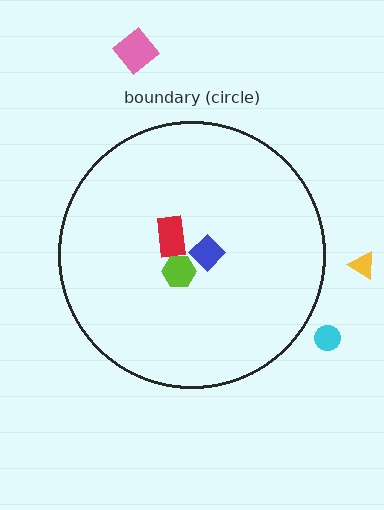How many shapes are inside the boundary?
3 inside, 3 outside.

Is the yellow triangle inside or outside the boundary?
Outside.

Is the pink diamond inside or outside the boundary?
Outside.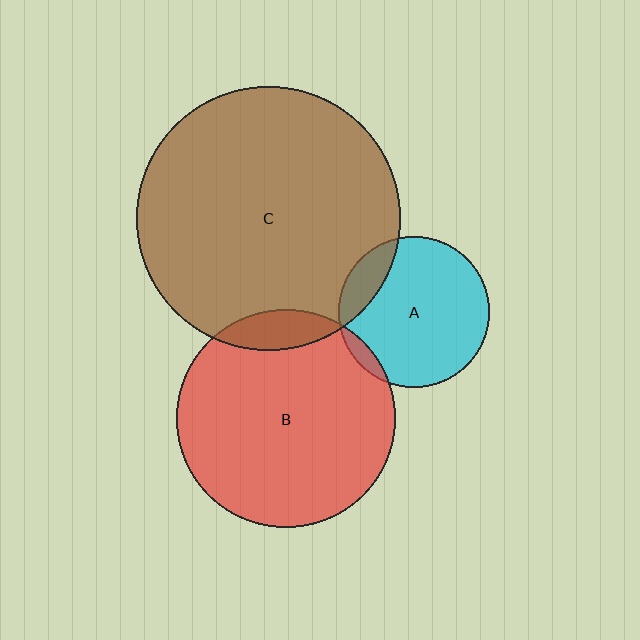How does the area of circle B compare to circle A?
Approximately 2.1 times.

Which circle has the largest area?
Circle C (brown).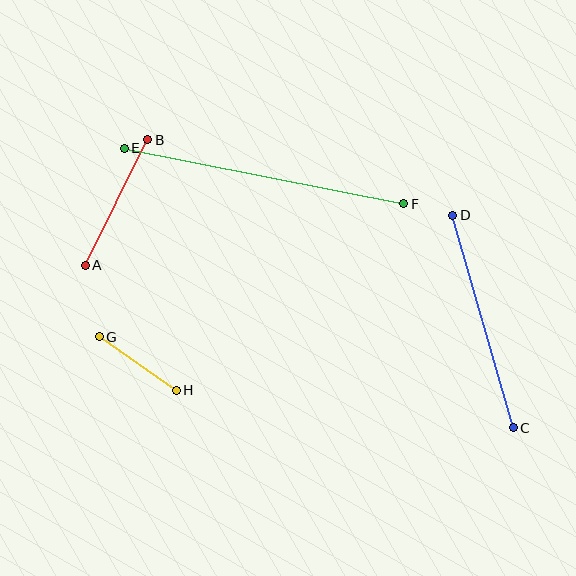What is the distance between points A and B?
The distance is approximately 140 pixels.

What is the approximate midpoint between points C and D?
The midpoint is at approximately (483, 321) pixels.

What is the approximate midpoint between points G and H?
The midpoint is at approximately (138, 364) pixels.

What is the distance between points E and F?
The distance is approximately 285 pixels.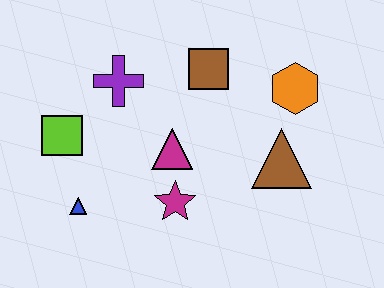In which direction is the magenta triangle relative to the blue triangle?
The magenta triangle is to the right of the blue triangle.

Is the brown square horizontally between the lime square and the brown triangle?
Yes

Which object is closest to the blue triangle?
The lime square is closest to the blue triangle.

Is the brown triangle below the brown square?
Yes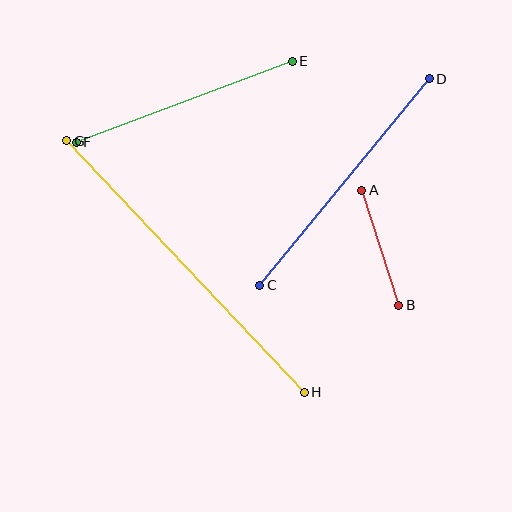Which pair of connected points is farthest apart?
Points G and H are farthest apart.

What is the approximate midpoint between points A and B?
The midpoint is at approximately (380, 248) pixels.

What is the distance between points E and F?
The distance is approximately 231 pixels.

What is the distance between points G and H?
The distance is approximately 346 pixels.